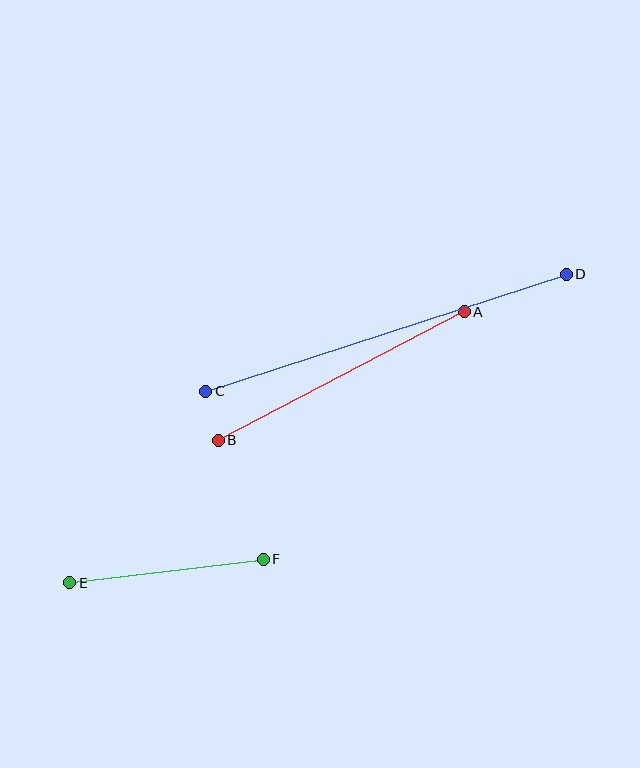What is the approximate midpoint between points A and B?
The midpoint is at approximately (341, 376) pixels.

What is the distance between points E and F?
The distance is approximately 195 pixels.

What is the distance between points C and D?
The distance is approximately 379 pixels.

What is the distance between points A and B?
The distance is approximately 278 pixels.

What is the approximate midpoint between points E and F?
The midpoint is at approximately (166, 571) pixels.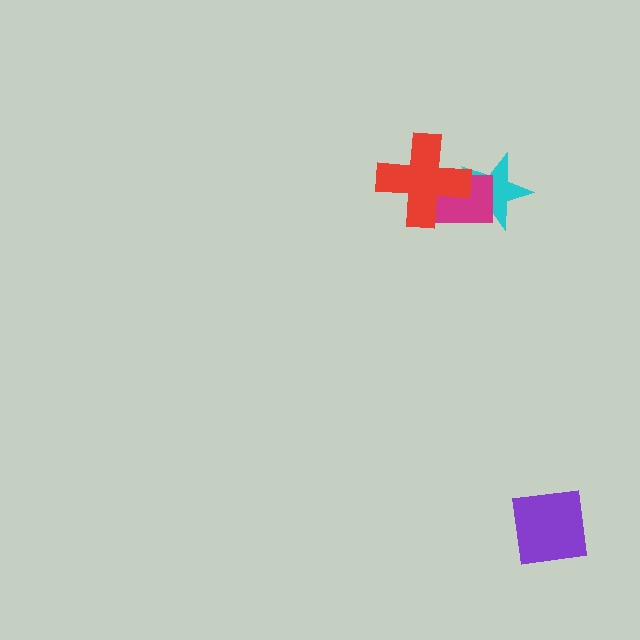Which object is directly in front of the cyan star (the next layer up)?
The magenta rectangle is directly in front of the cyan star.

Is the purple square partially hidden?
No, no other shape covers it.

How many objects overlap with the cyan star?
2 objects overlap with the cyan star.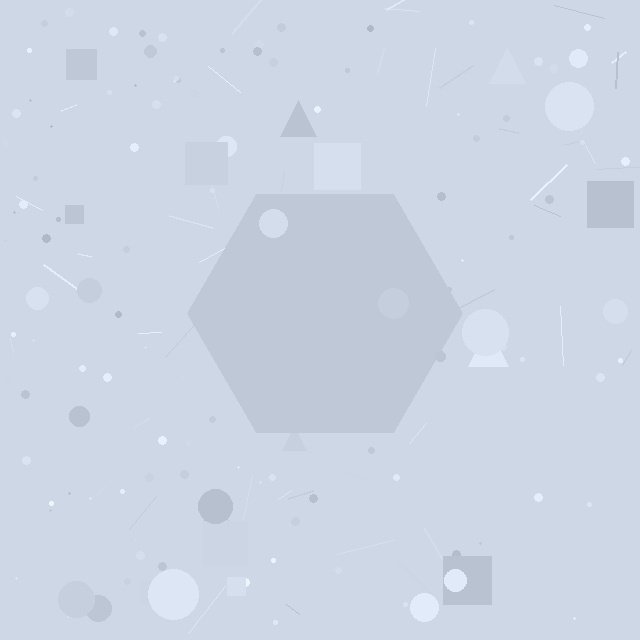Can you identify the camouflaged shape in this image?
The camouflaged shape is a hexagon.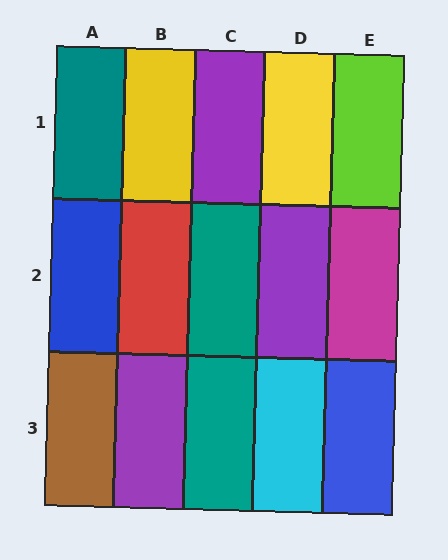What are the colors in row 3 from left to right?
Brown, purple, teal, cyan, blue.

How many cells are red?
1 cell is red.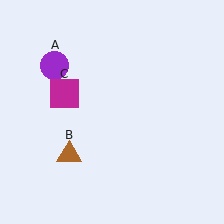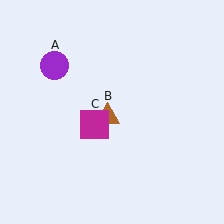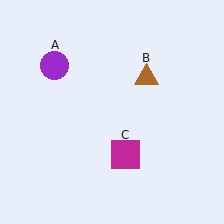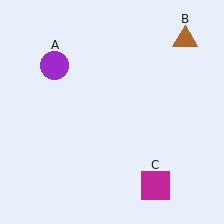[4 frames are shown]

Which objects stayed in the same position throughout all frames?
Purple circle (object A) remained stationary.